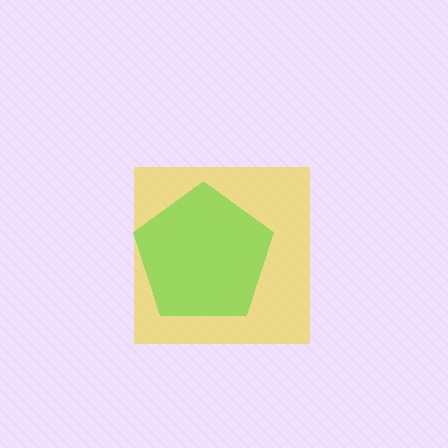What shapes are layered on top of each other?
The layered shapes are: a yellow square, a lime pentagon.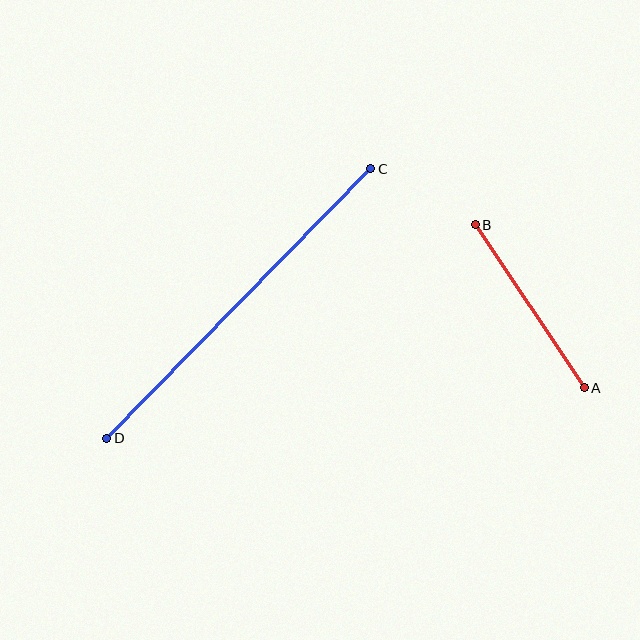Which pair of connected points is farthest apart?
Points C and D are farthest apart.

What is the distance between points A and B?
The distance is approximately 196 pixels.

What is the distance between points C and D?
The distance is approximately 377 pixels.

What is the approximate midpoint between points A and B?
The midpoint is at approximately (530, 306) pixels.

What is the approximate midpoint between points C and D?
The midpoint is at approximately (239, 303) pixels.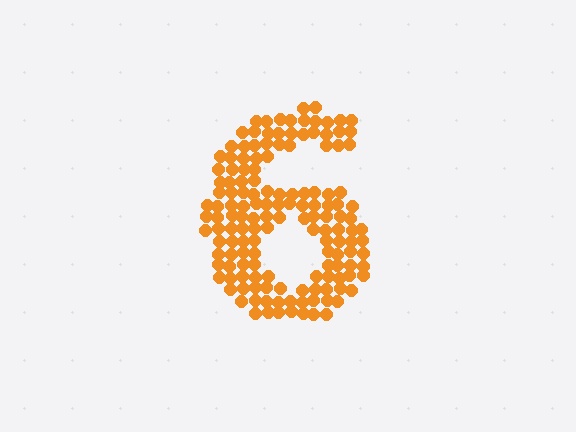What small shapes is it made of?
It is made of small circles.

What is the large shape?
The large shape is the digit 6.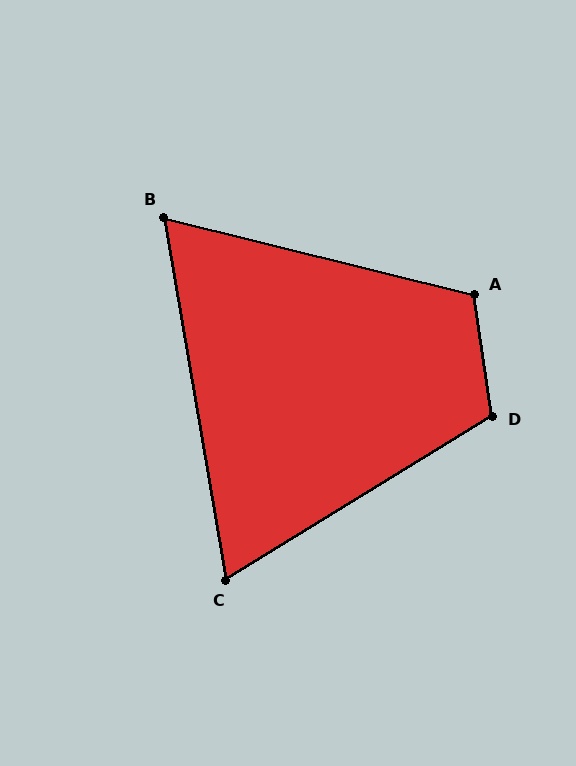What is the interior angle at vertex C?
Approximately 68 degrees (acute).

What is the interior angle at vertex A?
Approximately 112 degrees (obtuse).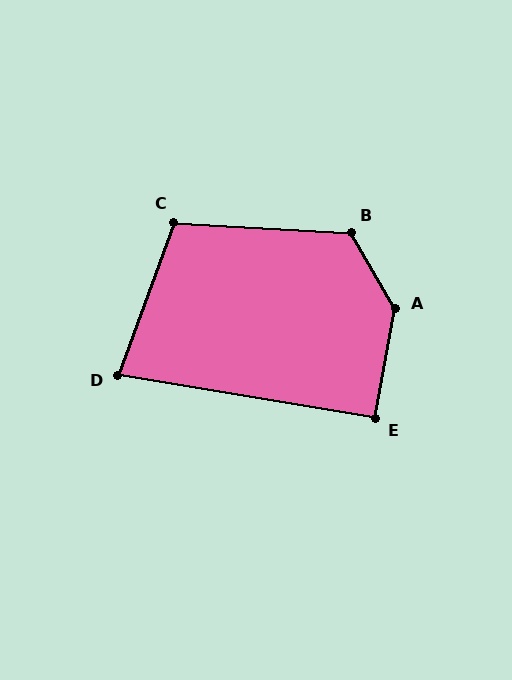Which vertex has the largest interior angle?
A, at approximately 139 degrees.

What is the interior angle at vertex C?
Approximately 107 degrees (obtuse).